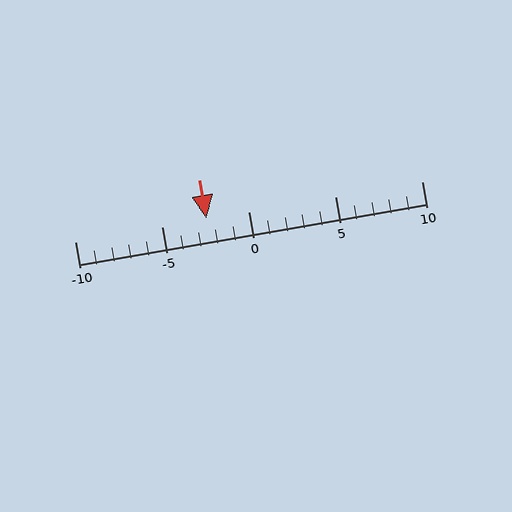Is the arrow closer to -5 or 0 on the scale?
The arrow is closer to 0.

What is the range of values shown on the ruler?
The ruler shows values from -10 to 10.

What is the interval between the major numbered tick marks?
The major tick marks are spaced 5 units apart.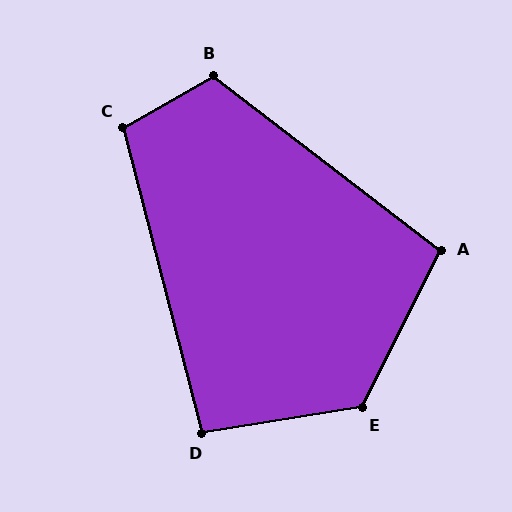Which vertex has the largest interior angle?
E, at approximately 126 degrees.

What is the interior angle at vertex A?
Approximately 101 degrees (obtuse).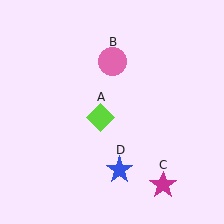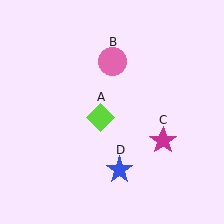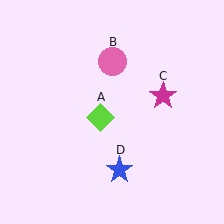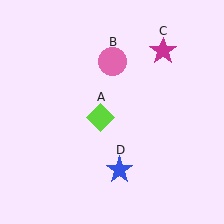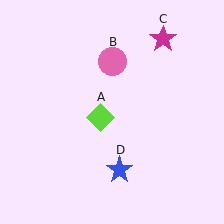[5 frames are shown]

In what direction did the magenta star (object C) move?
The magenta star (object C) moved up.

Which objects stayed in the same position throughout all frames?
Lime diamond (object A) and pink circle (object B) and blue star (object D) remained stationary.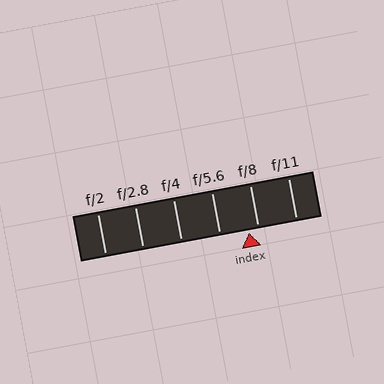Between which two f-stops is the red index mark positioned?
The index mark is between f/5.6 and f/8.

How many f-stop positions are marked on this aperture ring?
There are 6 f-stop positions marked.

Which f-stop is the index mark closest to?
The index mark is closest to f/8.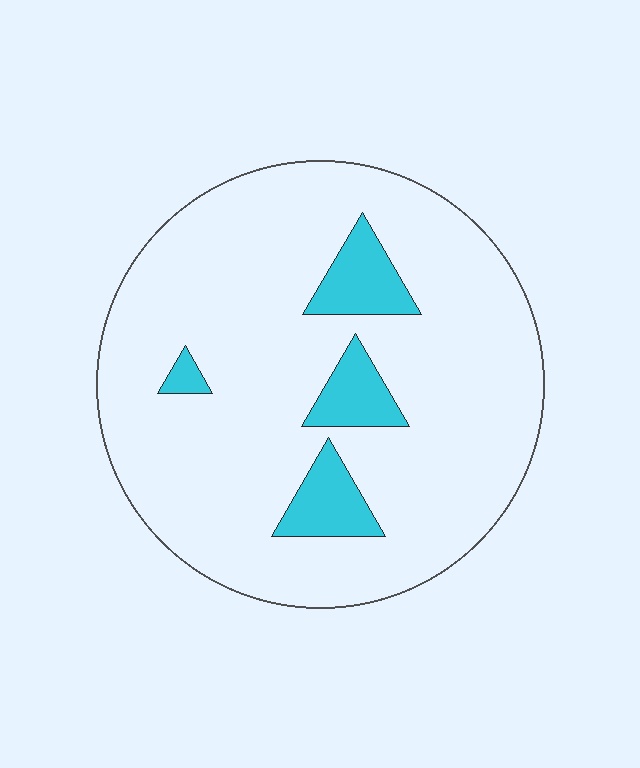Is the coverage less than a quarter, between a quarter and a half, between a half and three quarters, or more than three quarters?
Less than a quarter.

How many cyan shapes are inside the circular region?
4.